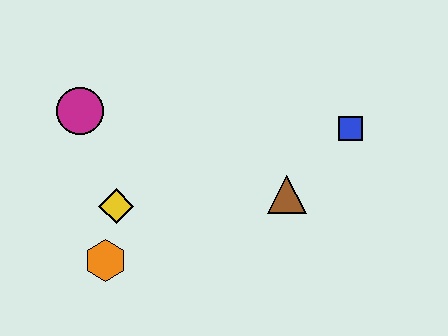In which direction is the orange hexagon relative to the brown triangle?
The orange hexagon is to the left of the brown triangle.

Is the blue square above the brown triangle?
Yes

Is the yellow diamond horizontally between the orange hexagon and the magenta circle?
No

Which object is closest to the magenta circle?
The yellow diamond is closest to the magenta circle.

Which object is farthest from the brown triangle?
The magenta circle is farthest from the brown triangle.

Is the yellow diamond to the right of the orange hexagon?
Yes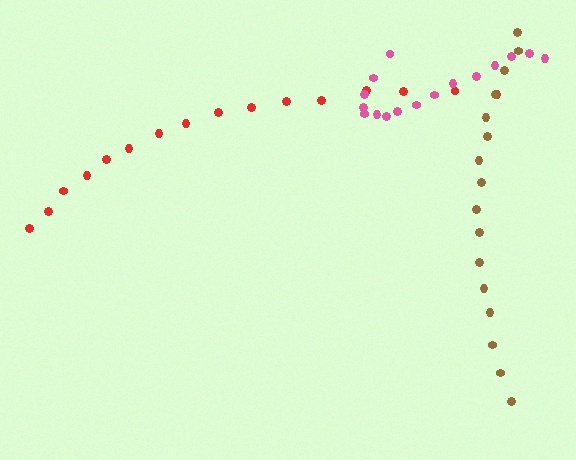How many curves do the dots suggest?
There are 3 distinct paths.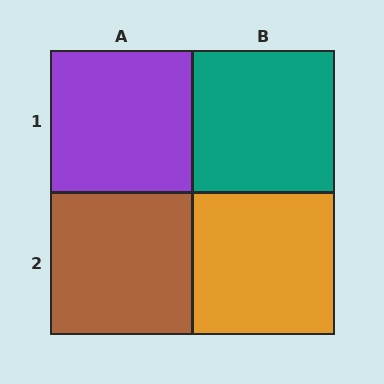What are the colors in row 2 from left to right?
Brown, orange.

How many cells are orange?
1 cell is orange.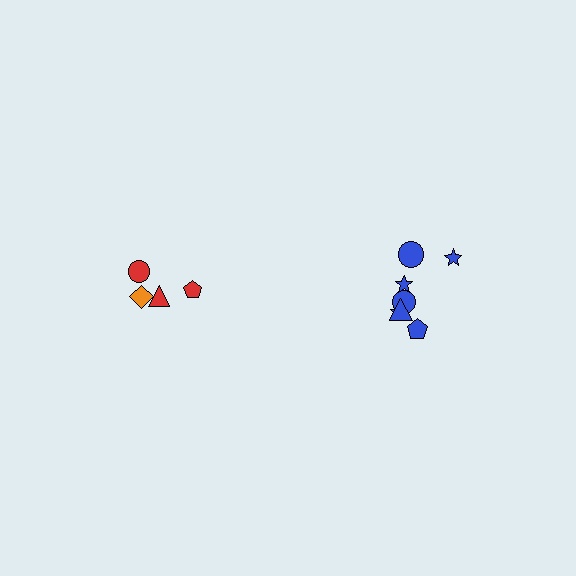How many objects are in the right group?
There are 7 objects.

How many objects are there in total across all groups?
There are 11 objects.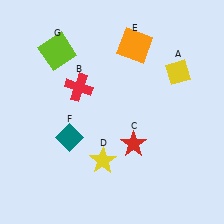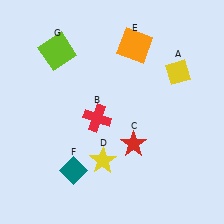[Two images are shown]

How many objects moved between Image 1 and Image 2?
2 objects moved between the two images.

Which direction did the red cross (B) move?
The red cross (B) moved down.